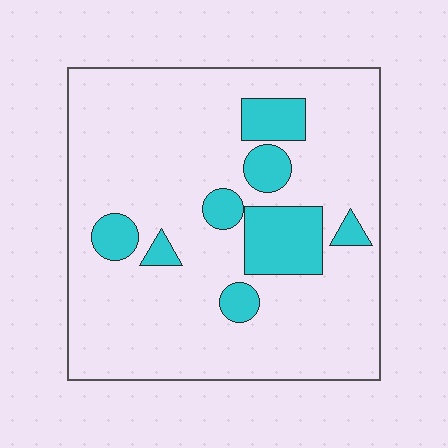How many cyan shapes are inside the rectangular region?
8.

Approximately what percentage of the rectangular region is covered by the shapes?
Approximately 15%.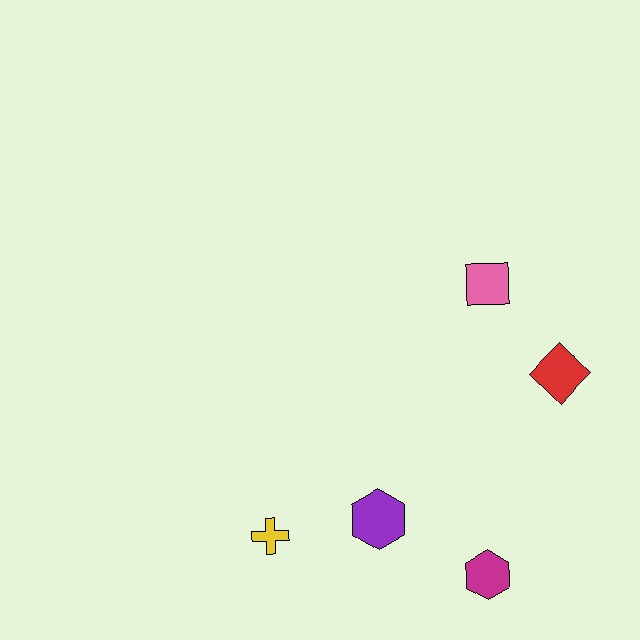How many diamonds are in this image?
There is 1 diamond.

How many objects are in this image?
There are 5 objects.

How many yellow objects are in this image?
There is 1 yellow object.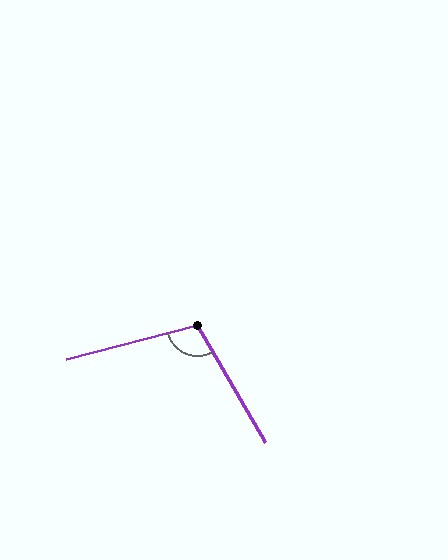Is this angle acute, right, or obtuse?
It is obtuse.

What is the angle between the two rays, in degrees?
Approximately 105 degrees.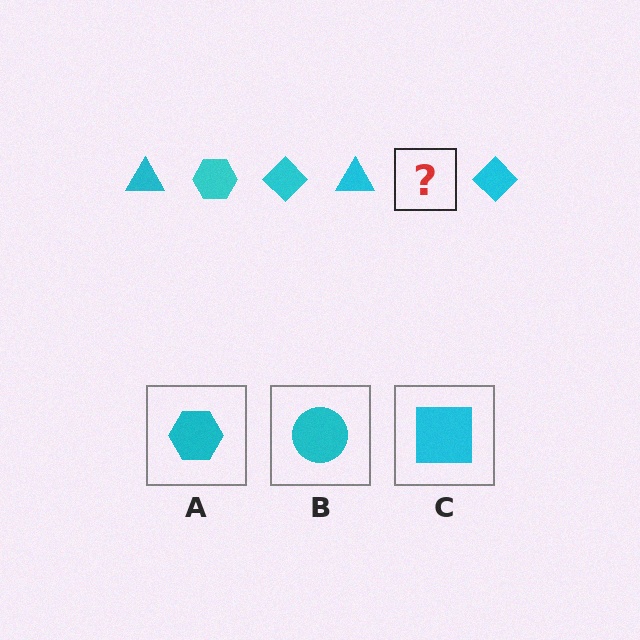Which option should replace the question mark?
Option A.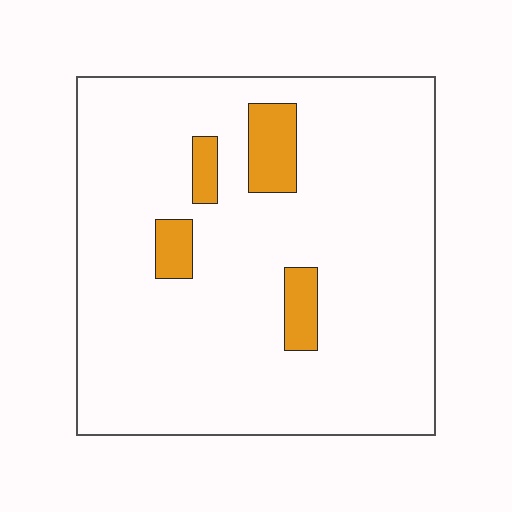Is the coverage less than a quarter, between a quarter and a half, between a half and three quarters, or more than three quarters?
Less than a quarter.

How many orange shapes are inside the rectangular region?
4.